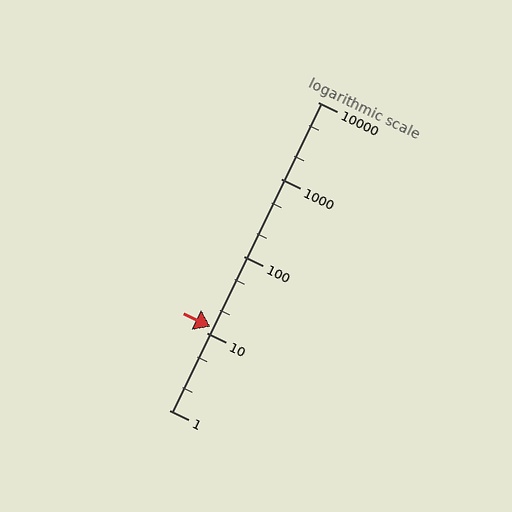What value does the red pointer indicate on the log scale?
The pointer indicates approximately 12.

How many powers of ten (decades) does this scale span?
The scale spans 4 decades, from 1 to 10000.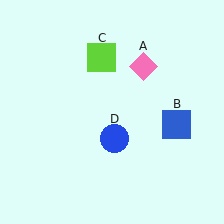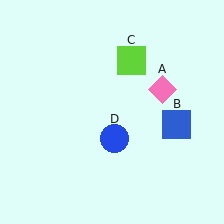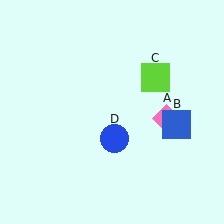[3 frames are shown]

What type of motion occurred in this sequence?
The pink diamond (object A), lime square (object C) rotated clockwise around the center of the scene.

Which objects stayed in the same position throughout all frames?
Blue square (object B) and blue circle (object D) remained stationary.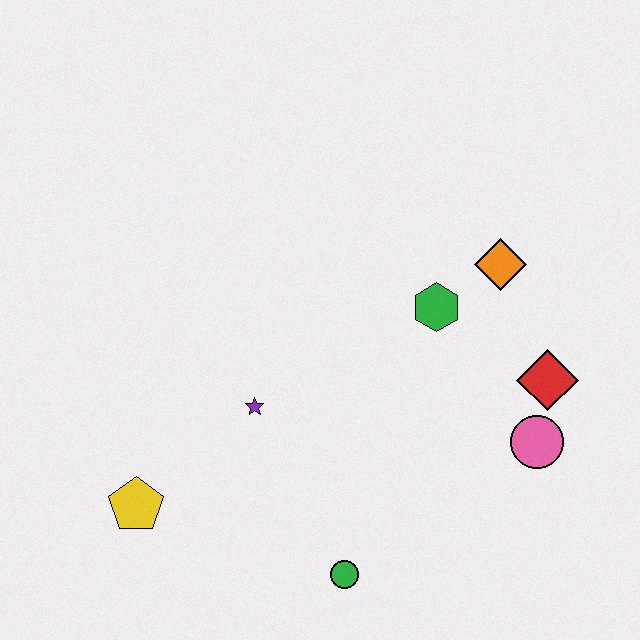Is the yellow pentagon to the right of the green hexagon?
No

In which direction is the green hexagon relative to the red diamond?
The green hexagon is to the left of the red diamond.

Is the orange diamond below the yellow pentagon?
No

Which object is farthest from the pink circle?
The yellow pentagon is farthest from the pink circle.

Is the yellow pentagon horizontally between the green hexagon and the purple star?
No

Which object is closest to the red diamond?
The pink circle is closest to the red diamond.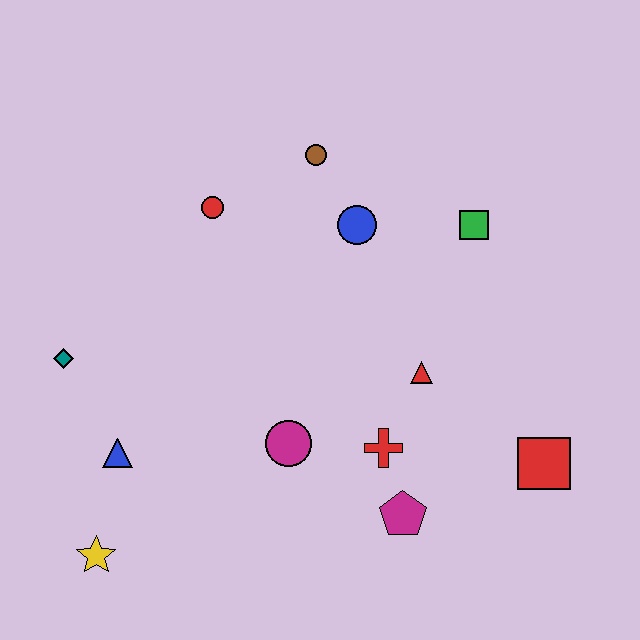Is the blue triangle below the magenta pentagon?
No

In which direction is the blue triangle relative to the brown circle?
The blue triangle is below the brown circle.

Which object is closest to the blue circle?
The brown circle is closest to the blue circle.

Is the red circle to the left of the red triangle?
Yes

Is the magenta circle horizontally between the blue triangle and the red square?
Yes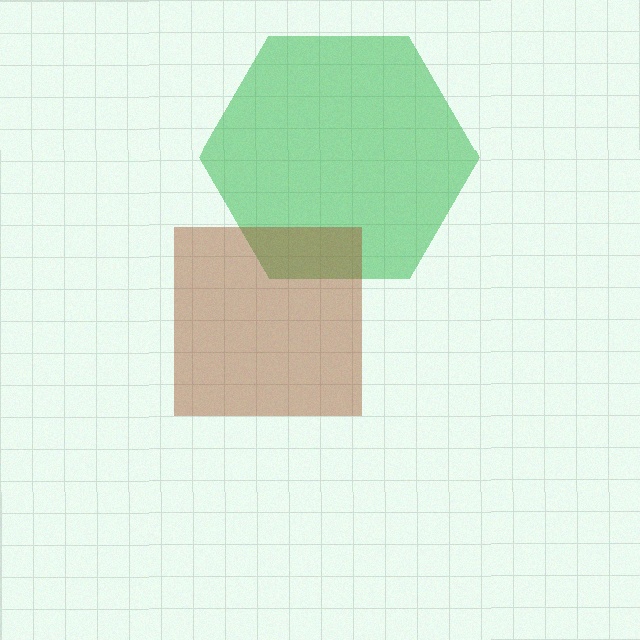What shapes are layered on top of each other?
The layered shapes are: a green hexagon, a brown square.